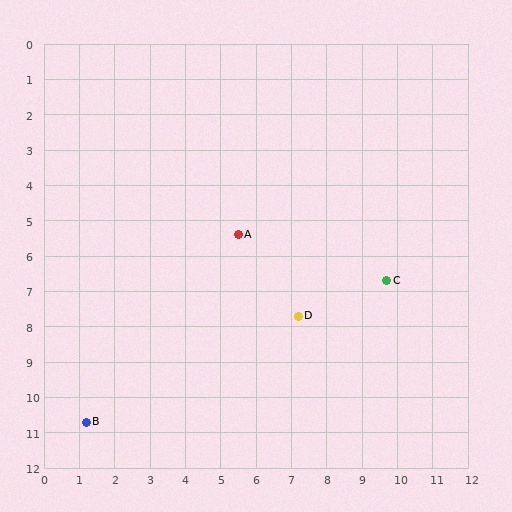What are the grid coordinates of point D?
Point D is at approximately (7.2, 7.7).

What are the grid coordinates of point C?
Point C is at approximately (9.7, 6.7).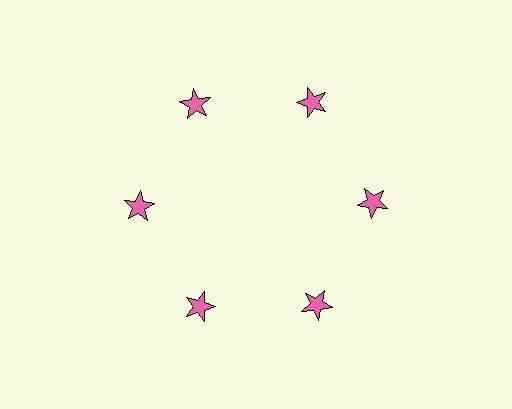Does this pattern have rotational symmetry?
Yes, this pattern has 6-fold rotational symmetry. It looks the same after rotating 60 degrees around the center.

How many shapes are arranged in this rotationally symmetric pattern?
There are 6 shapes, arranged in 6 groups of 1.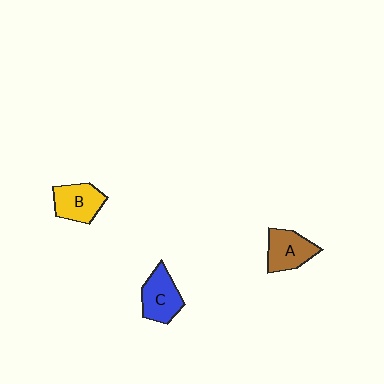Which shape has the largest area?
Shape C (blue).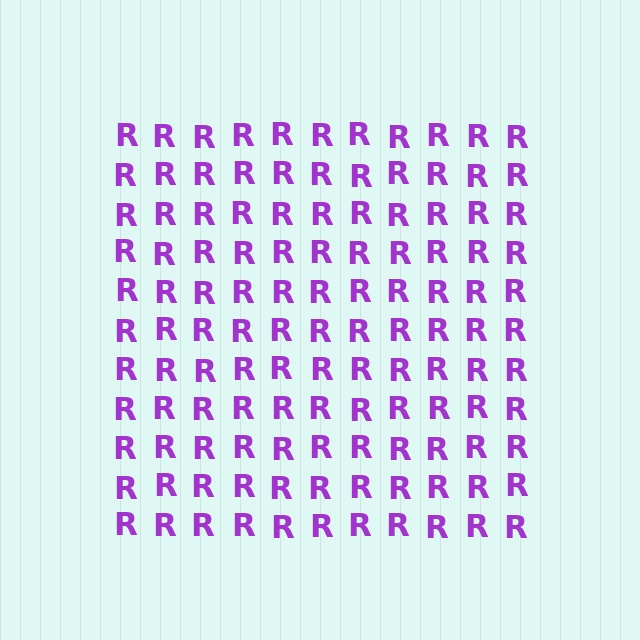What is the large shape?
The large shape is a square.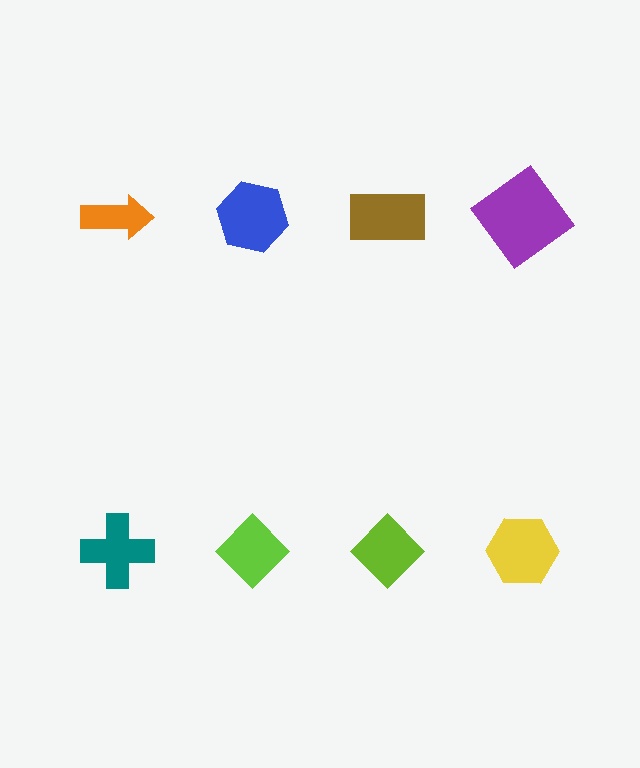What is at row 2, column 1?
A teal cross.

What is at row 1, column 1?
An orange arrow.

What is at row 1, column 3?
A brown rectangle.